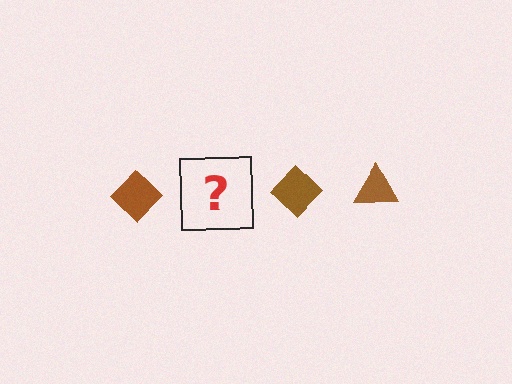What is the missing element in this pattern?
The missing element is a brown triangle.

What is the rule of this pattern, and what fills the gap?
The rule is that the pattern cycles through diamond, triangle shapes in brown. The gap should be filled with a brown triangle.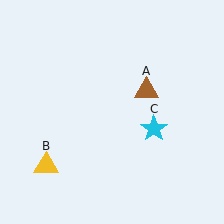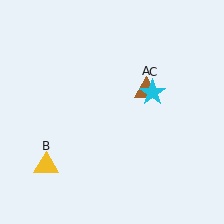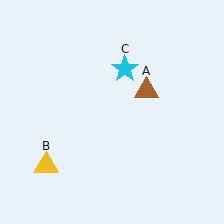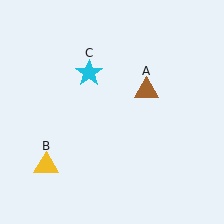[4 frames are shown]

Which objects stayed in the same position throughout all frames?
Brown triangle (object A) and yellow triangle (object B) remained stationary.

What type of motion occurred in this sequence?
The cyan star (object C) rotated counterclockwise around the center of the scene.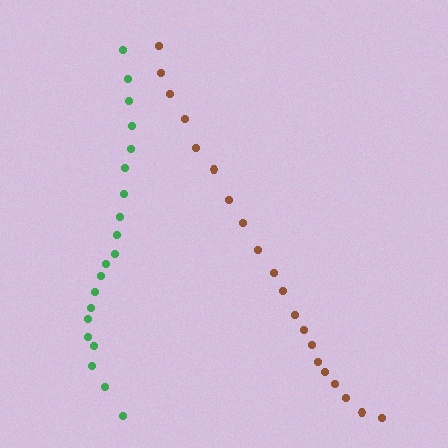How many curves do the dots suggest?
There are 2 distinct paths.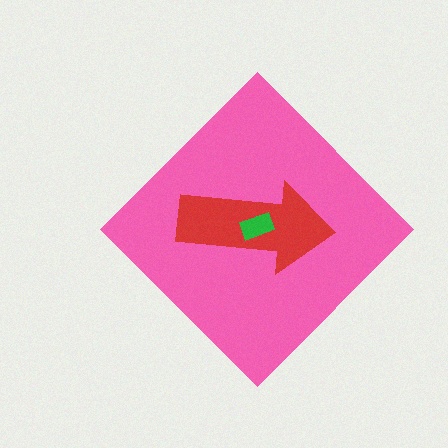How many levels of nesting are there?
3.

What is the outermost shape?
The pink diamond.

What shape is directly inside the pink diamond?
The red arrow.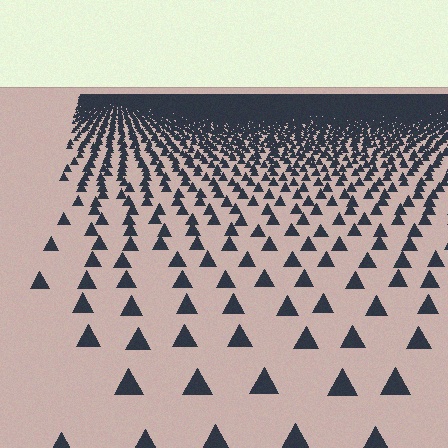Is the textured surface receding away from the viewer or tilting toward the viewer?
The surface is receding away from the viewer. Texture elements get smaller and denser toward the top.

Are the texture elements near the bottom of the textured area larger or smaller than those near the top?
Larger. Near the bottom, elements are closer to the viewer and appear at a bigger on-screen size.